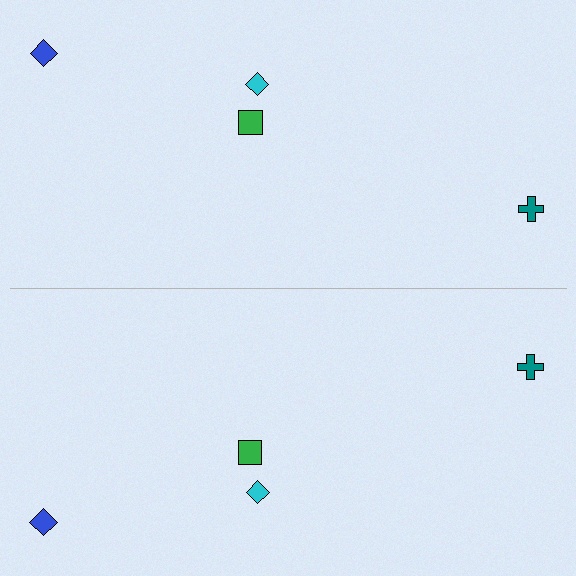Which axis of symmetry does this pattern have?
The pattern has a horizontal axis of symmetry running through the center of the image.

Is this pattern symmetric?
Yes, this pattern has bilateral (reflection) symmetry.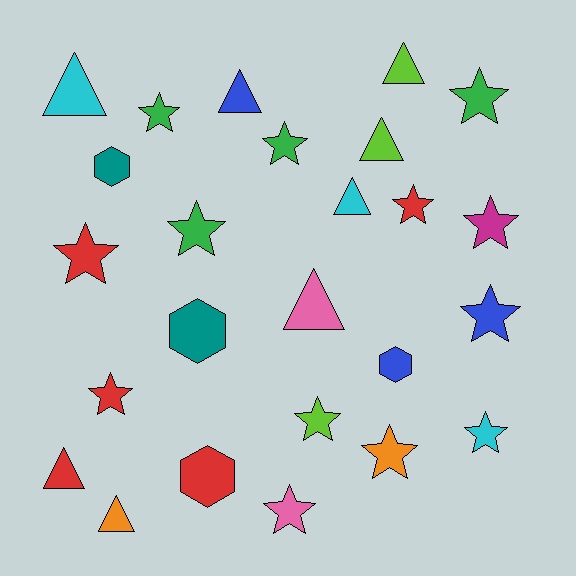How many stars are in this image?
There are 13 stars.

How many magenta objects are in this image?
There is 1 magenta object.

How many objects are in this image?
There are 25 objects.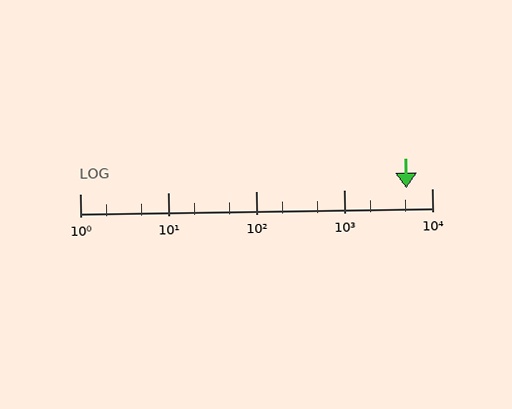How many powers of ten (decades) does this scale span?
The scale spans 4 decades, from 1 to 10000.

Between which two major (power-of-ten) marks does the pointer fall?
The pointer is between 1000 and 10000.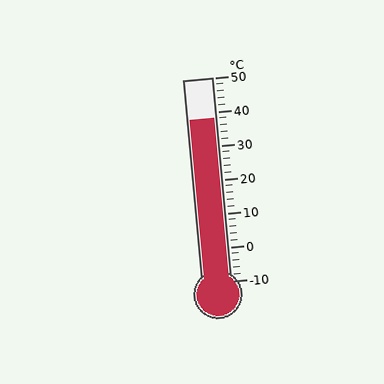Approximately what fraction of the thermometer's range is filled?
The thermometer is filled to approximately 80% of its range.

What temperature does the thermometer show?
The thermometer shows approximately 38°C.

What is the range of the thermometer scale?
The thermometer scale ranges from -10°C to 50°C.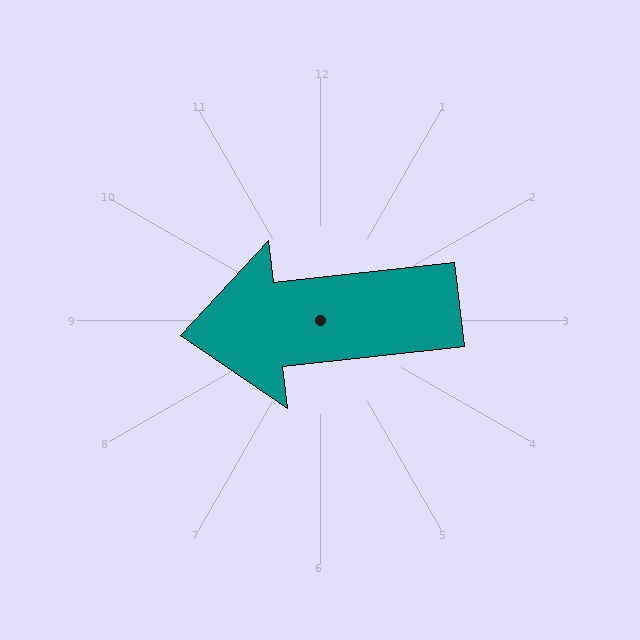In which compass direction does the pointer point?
West.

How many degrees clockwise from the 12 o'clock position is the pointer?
Approximately 264 degrees.